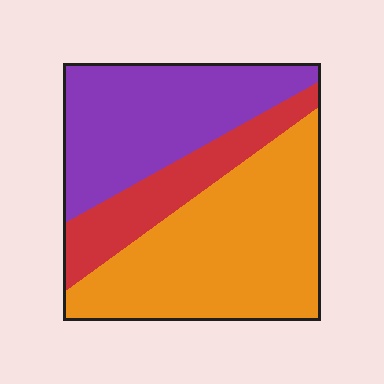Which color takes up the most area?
Orange, at roughly 45%.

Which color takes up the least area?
Red, at roughly 20%.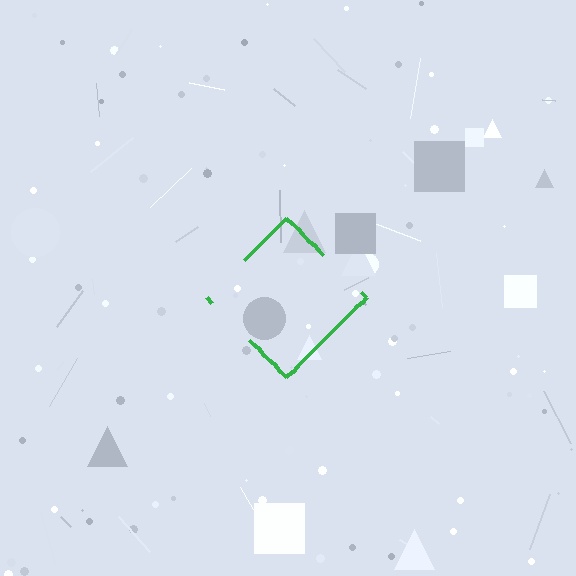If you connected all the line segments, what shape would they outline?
They would outline a diamond.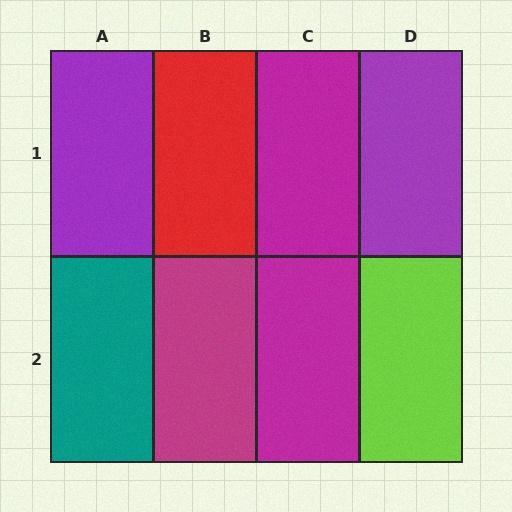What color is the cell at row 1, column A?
Purple.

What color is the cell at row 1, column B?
Red.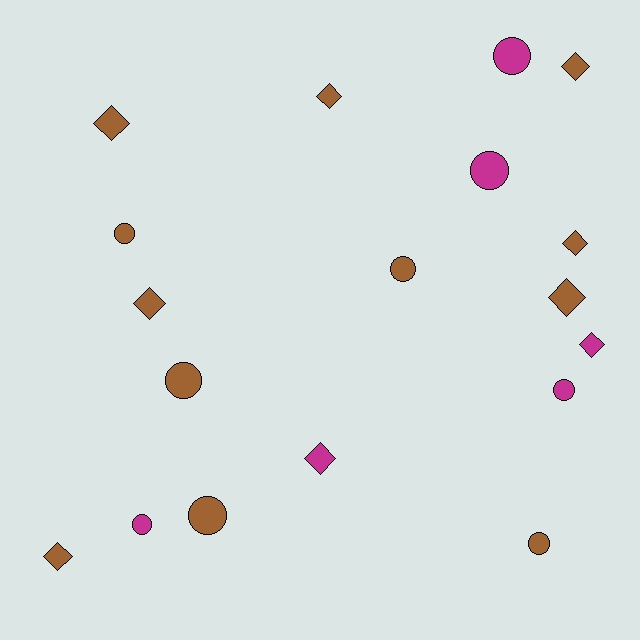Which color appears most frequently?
Brown, with 12 objects.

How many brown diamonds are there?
There are 7 brown diamonds.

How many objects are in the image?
There are 18 objects.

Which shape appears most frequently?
Circle, with 9 objects.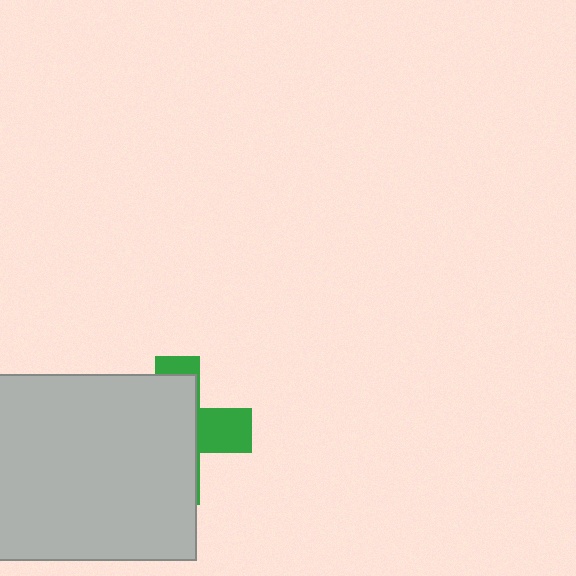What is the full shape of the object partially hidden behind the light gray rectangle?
The partially hidden object is a green cross.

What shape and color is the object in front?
The object in front is a light gray rectangle.